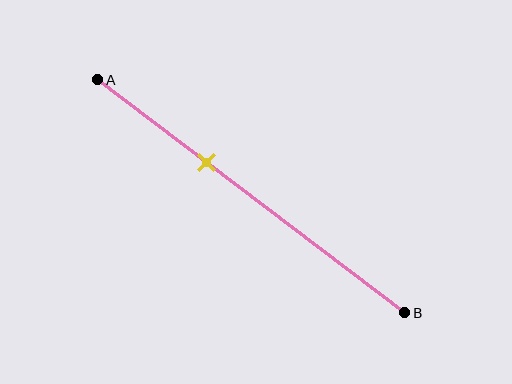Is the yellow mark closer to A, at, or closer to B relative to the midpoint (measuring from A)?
The yellow mark is closer to point A than the midpoint of segment AB.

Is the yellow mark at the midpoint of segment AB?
No, the mark is at about 35% from A, not at the 50% midpoint.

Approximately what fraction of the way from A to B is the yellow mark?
The yellow mark is approximately 35% of the way from A to B.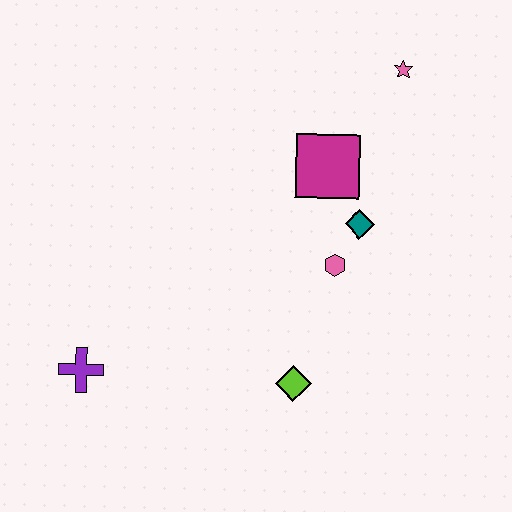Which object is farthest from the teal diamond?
The purple cross is farthest from the teal diamond.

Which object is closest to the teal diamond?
The pink hexagon is closest to the teal diamond.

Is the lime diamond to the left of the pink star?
Yes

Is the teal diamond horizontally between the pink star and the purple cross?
Yes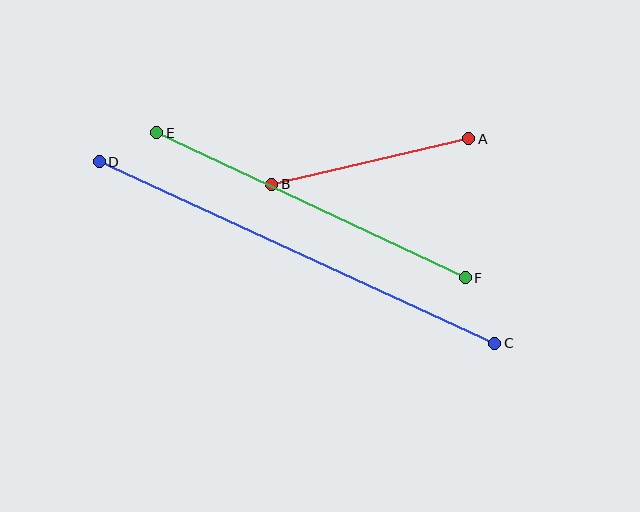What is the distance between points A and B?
The distance is approximately 202 pixels.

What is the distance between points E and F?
The distance is approximately 341 pixels.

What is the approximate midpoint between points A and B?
The midpoint is at approximately (370, 161) pixels.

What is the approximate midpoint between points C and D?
The midpoint is at approximately (297, 252) pixels.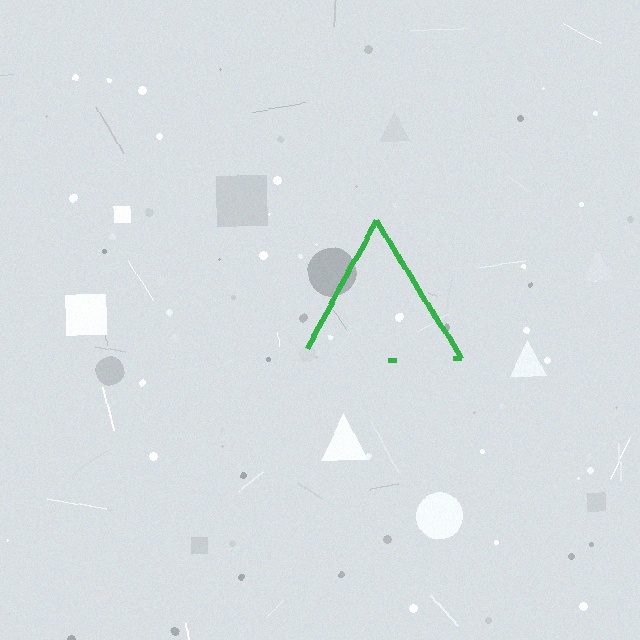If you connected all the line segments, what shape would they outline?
They would outline a triangle.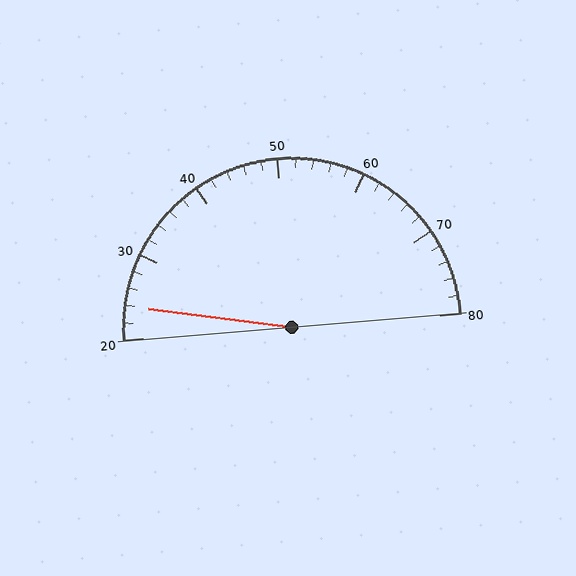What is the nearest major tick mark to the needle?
The nearest major tick mark is 20.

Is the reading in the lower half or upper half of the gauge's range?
The reading is in the lower half of the range (20 to 80).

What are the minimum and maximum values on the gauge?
The gauge ranges from 20 to 80.